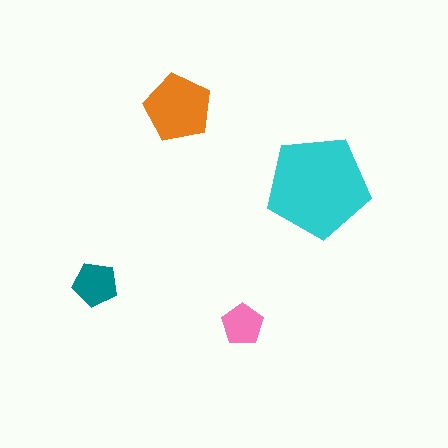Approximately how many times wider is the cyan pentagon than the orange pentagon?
About 1.5 times wider.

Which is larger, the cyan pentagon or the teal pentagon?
The cyan one.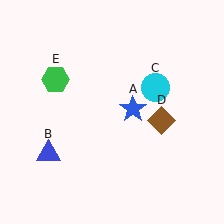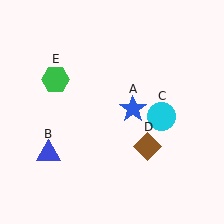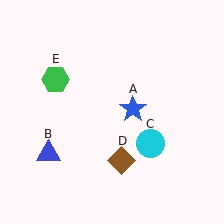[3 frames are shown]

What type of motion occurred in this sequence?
The cyan circle (object C), brown diamond (object D) rotated clockwise around the center of the scene.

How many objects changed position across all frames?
2 objects changed position: cyan circle (object C), brown diamond (object D).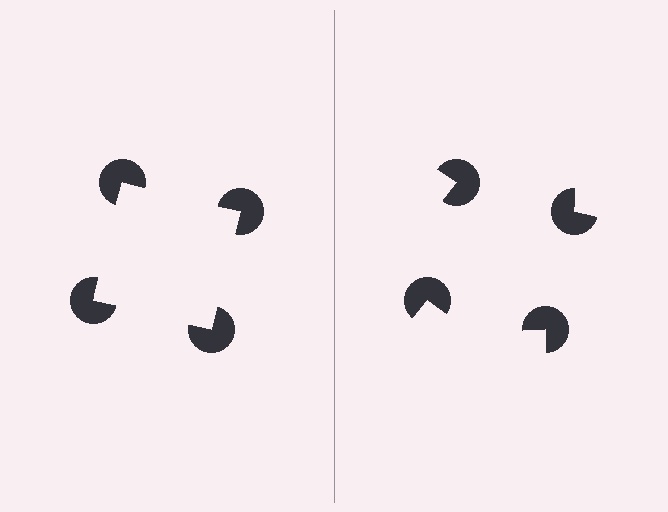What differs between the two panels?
The pac-man discs are positioned identically on both sides; only the wedge orientations differ. On the left they align to a square; on the right they are misaligned.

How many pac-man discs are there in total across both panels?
8 — 4 on each side.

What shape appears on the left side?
An illusory square.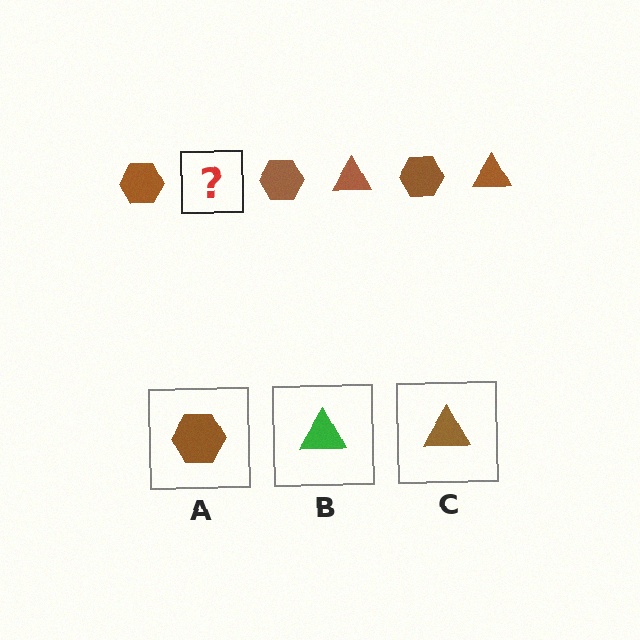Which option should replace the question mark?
Option C.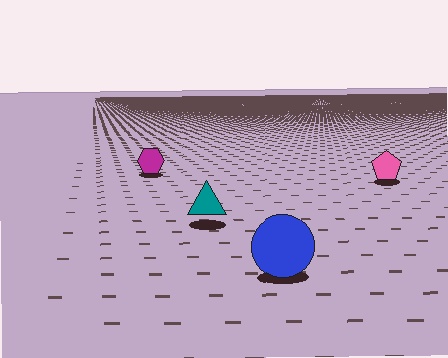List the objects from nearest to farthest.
From nearest to farthest: the blue circle, the teal triangle, the pink pentagon, the magenta hexagon.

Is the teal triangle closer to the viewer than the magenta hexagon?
Yes. The teal triangle is closer — you can tell from the texture gradient: the ground texture is coarser near it.